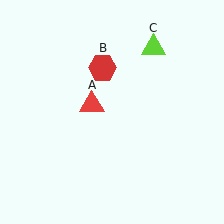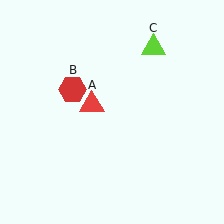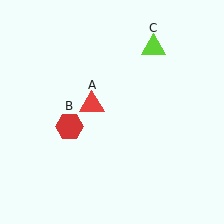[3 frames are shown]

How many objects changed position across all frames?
1 object changed position: red hexagon (object B).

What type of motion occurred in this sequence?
The red hexagon (object B) rotated counterclockwise around the center of the scene.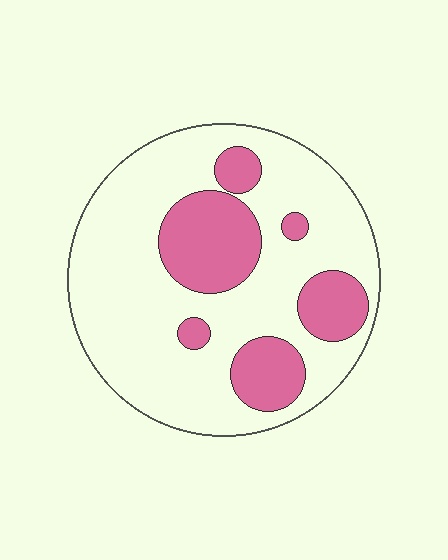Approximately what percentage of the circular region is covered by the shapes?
Approximately 25%.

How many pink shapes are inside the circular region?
6.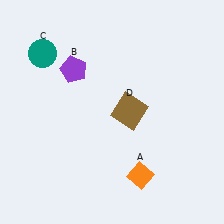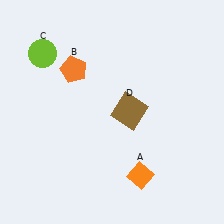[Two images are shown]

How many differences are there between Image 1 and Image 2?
There are 2 differences between the two images.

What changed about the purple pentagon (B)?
In Image 1, B is purple. In Image 2, it changed to orange.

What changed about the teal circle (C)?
In Image 1, C is teal. In Image 2, it changed to lime.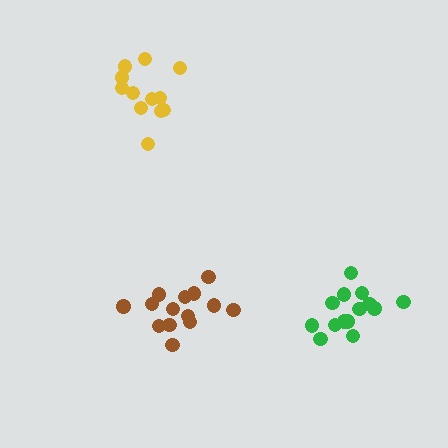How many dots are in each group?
Group 1: 14 dots, Group 2: 12 dots, Group 3: 14 dots (40 total).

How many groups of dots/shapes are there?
There are 3 groups.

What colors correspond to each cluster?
The clusters are colored: green, yellow, brown.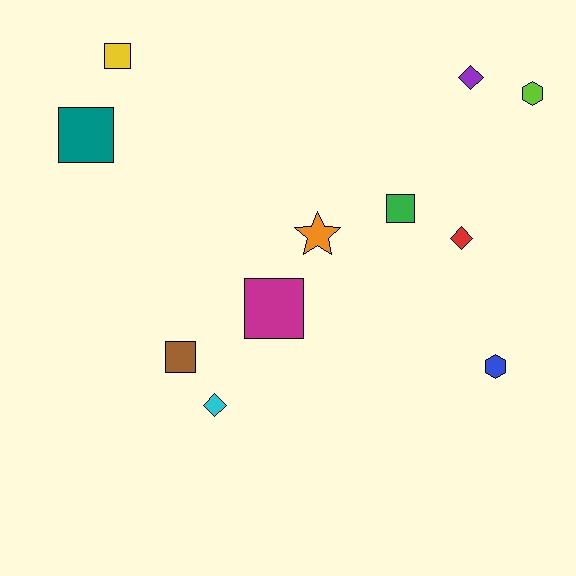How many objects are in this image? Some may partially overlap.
There are 11 objects.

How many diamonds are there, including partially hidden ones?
There are 3 diamonds.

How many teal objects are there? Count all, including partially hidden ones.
There is 1 teal object.